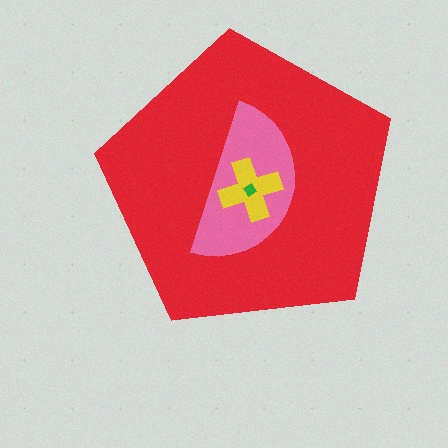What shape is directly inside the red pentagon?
The pink semicircle.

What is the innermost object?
The green diamond.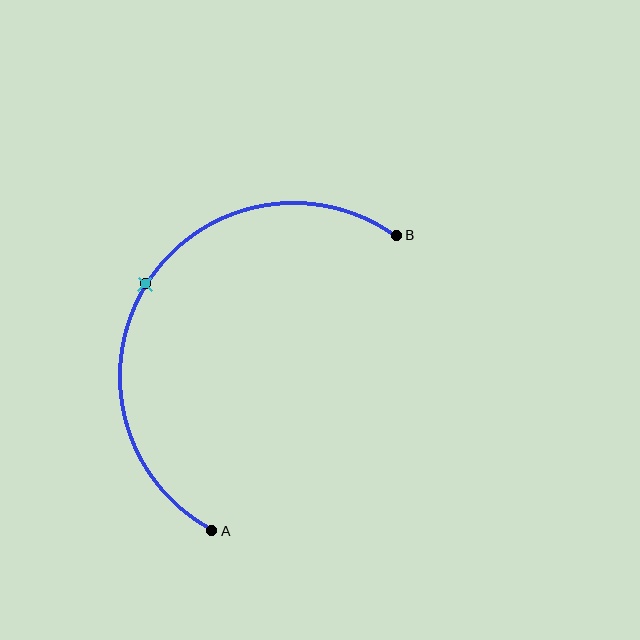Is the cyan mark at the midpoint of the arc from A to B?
Yes. The cyan mark lies on the arc at equal arc-length from both A and B — it is the arc midpoint.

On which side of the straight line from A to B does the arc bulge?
The arc bulges to the left of the straight line connecting A and B.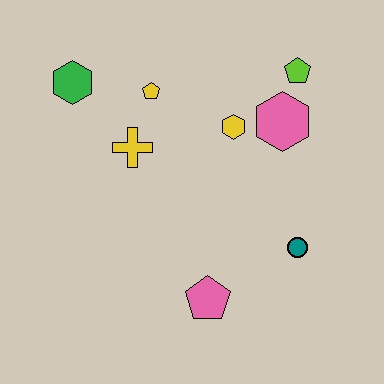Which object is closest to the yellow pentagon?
The yellow cross is closest to the yellow pentagon.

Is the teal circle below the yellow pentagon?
Yes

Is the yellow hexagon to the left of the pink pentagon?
No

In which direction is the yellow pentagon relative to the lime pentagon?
The yellow pentagon is to the left of the lime pentagon.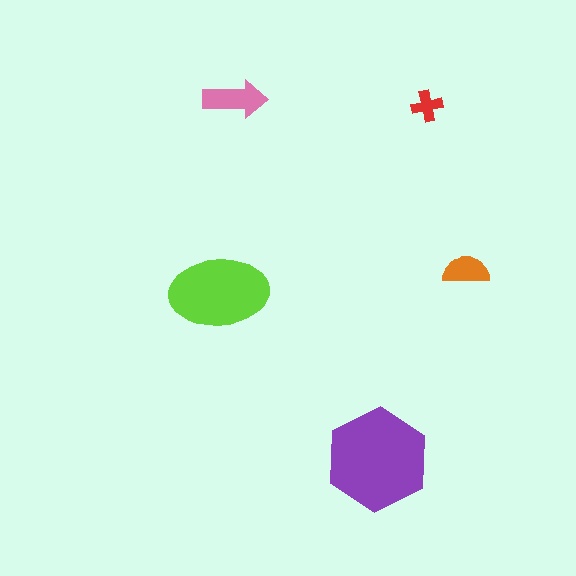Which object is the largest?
The purple hexagon.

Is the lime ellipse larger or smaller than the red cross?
Larger.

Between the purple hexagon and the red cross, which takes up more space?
The purple hexagon.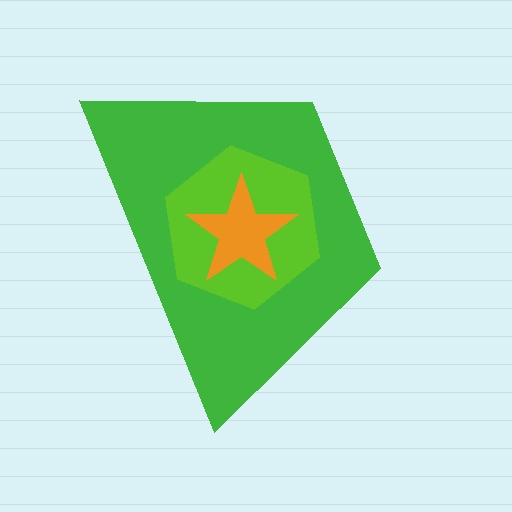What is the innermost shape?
The orange star.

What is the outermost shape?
The green trapezoid.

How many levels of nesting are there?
3.